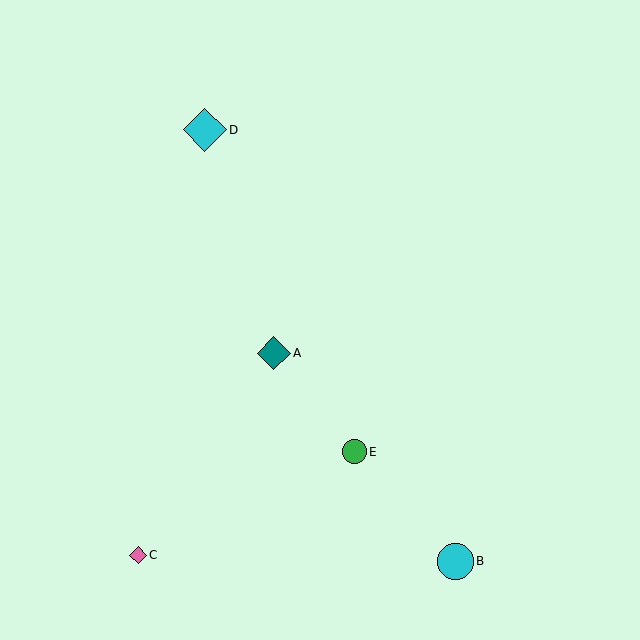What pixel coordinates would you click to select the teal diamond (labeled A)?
Click at (274, 353) to select the teal diamond A.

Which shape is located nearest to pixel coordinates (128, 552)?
The pink diamond (labeled C) at (138, 555) is nearest to that location.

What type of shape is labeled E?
Shape E is a green circle.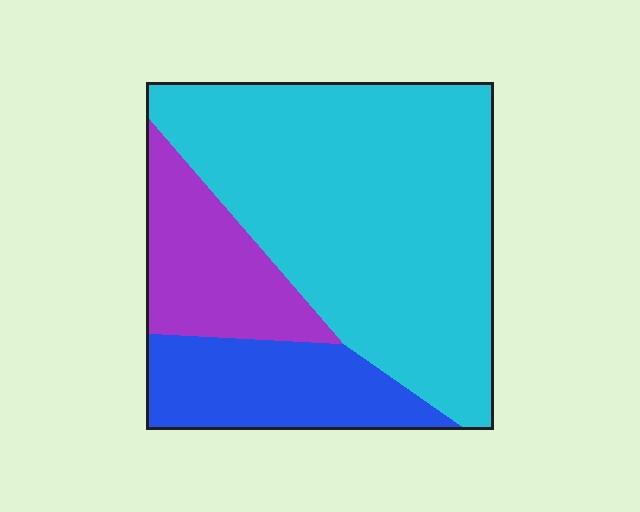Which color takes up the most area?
Cyan, at roughly 65%.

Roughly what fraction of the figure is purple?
Purple covers around 20% of the figure.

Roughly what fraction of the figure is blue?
Blue takes up about one fifth (1/5) of the figure.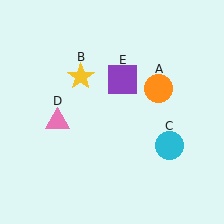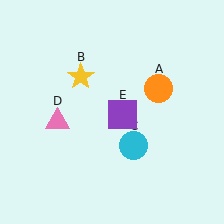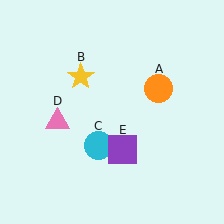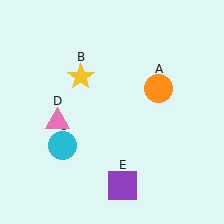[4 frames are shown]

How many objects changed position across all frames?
2 objects changed position: cyan circle (object C), purple square (object E).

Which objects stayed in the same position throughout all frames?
Orange circle (object A) and yellow star (object B) and pink triangle (object D) remained stationary.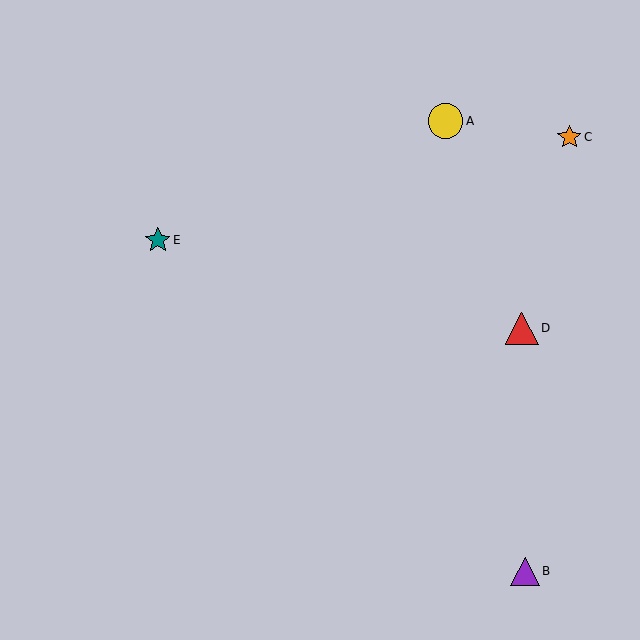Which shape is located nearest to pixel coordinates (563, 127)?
The orange star (labeled C) at (569, 137) is nearest to that location.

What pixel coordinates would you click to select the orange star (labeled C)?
Click at (569, 137) to select the orange star C.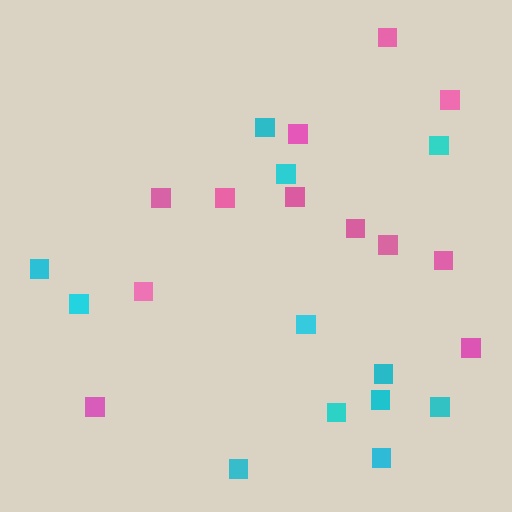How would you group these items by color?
There are 2 groups: one group of cyan squares (12) and one group of pink squares (12).